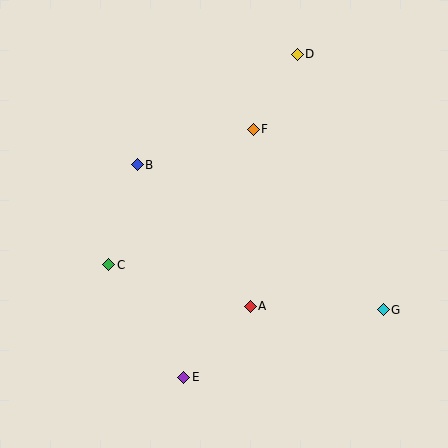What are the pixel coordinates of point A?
Point A is at (250, 306).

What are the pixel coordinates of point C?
Point C is at (109, 265).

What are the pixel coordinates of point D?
Point D is at (297, 54).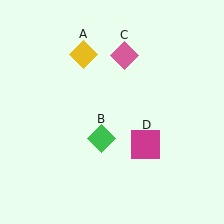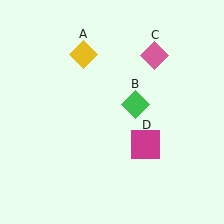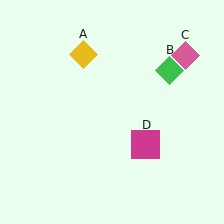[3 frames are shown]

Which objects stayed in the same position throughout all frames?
Yellow diamond (object A) and magenta square (object D) remained stationary.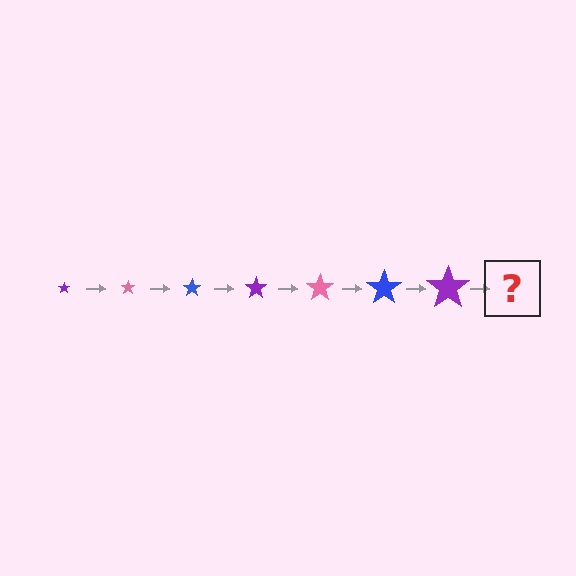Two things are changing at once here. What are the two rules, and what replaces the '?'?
The two rules are that the star grows larger each step and the color cycles through purple, pink, and blue. The '?' should be a pink star, larger than the previous one.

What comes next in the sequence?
The next element should be a pink star, larger than the previous one.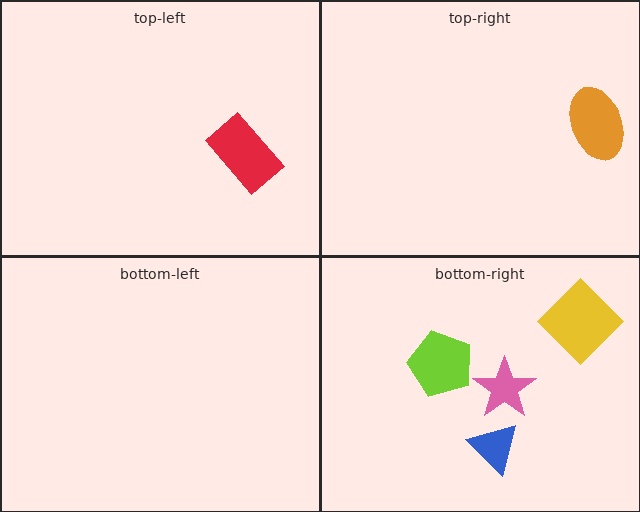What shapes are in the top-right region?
The orange ellipse.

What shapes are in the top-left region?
The red rectangle.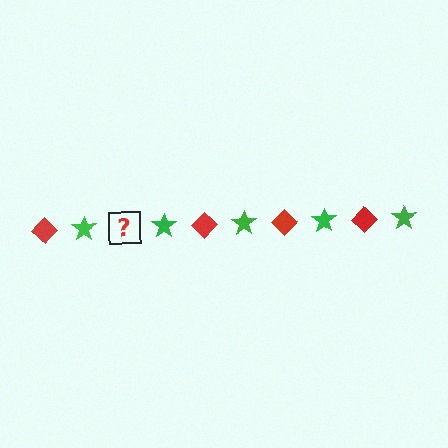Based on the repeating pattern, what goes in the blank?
The blank should be a red diamond.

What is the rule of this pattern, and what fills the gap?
The rule is that the pattern alternates between red diamond and green star. The gap should be filled with a red diamond.